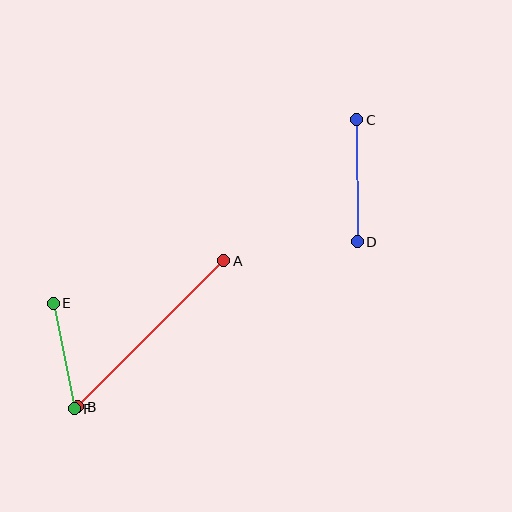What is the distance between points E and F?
The distance is approximately 108 pixels.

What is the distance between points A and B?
The distance is approximately 207 pixels.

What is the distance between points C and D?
The distance is approximately 122 pixels.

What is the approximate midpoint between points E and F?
The midpoint is at approximately (64, 356) pixels.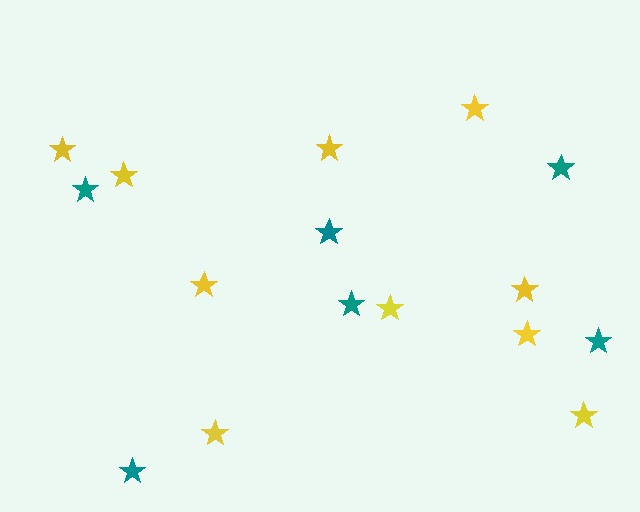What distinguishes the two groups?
There are 2 groups: one group of yellow stars (10) and one group of teal stars (6).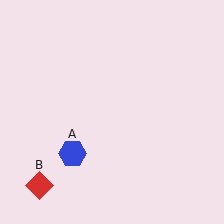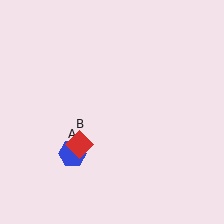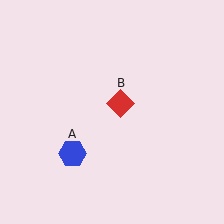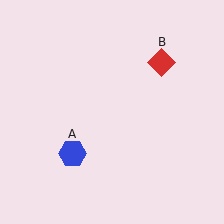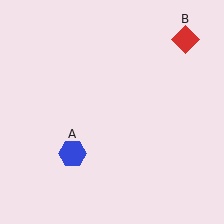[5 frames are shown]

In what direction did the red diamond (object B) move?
The red diamond (object B) moved up and to the right.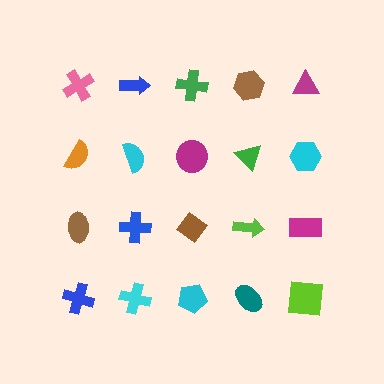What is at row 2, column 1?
An orange semicircle.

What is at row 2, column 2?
A cyan semicircle.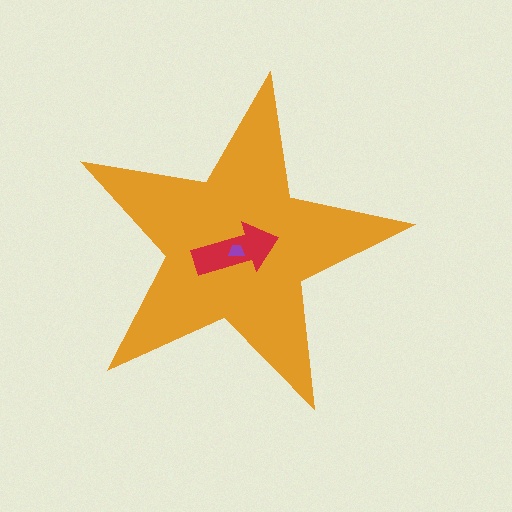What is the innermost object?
The purple trapezoid.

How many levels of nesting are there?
3.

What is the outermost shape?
The orange star.